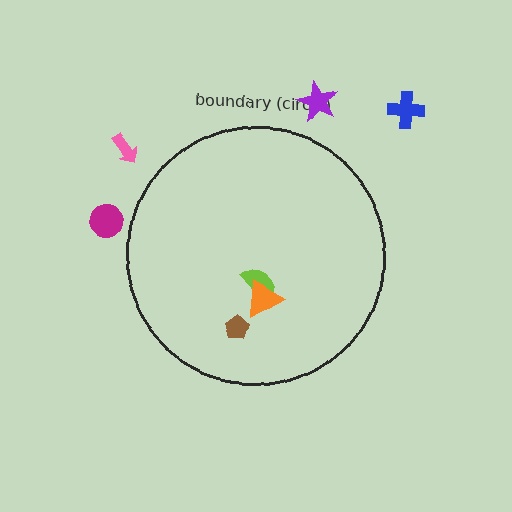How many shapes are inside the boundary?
3 inside, 4 outside.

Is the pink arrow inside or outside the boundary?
Outside.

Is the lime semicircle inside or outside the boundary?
Inside.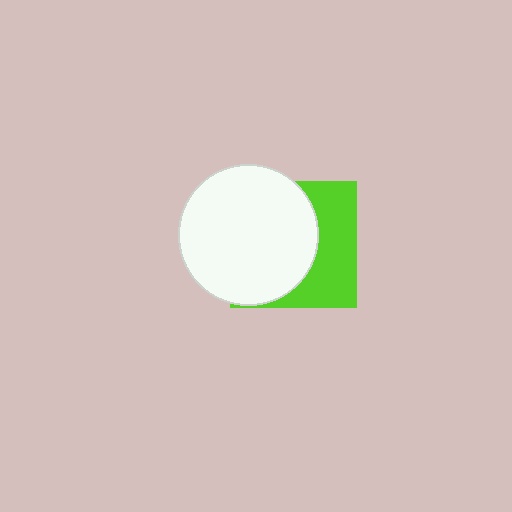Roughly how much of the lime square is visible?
A small part of it is visible (roughly 40%).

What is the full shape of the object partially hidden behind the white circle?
The partially hidden object is a lime square.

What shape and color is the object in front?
The object in front is a white circle.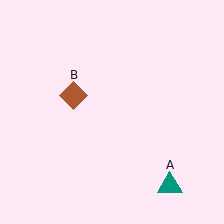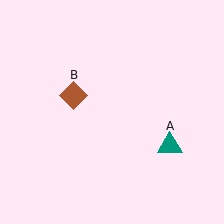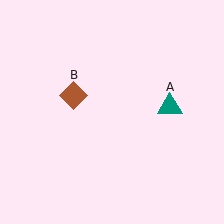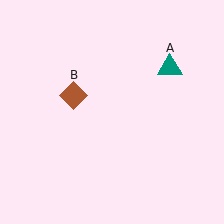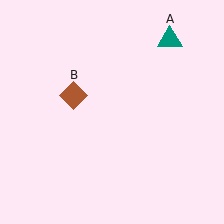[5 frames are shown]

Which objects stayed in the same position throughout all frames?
Brown diamond (object B) remained stationary.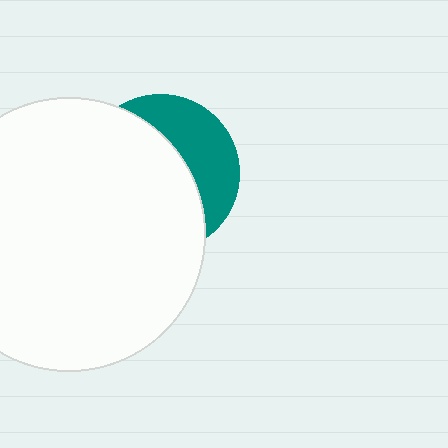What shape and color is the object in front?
The object in front is a white circle.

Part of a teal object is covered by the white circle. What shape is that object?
It is a circle.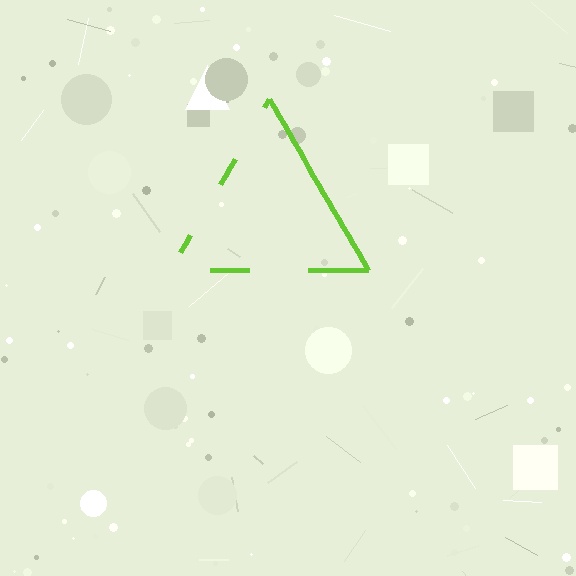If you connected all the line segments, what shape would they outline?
They would outline a triangle.